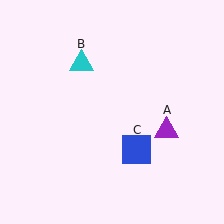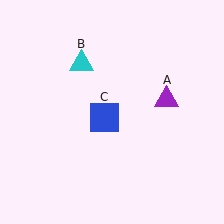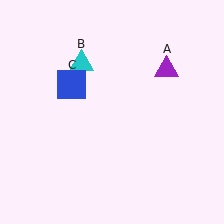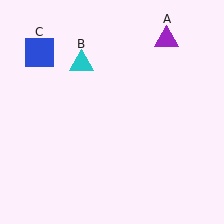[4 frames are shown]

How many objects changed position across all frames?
2 objects changed position: purple triangle (object A), blue square (object C).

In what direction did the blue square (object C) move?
The blue square (object C) moved up and to the left.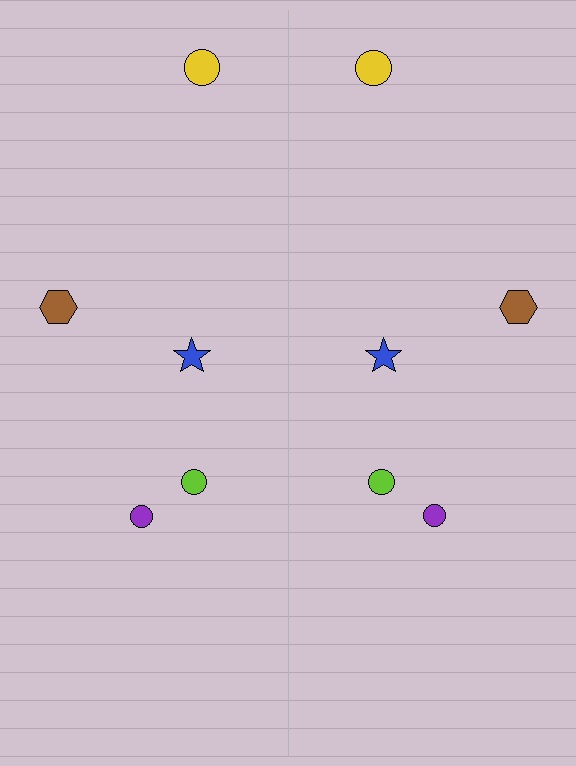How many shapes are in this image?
There are 10 shapes in this image.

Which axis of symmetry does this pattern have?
The pattern has a vertical axis of symmetry running through the center of the image.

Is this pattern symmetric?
Yes, this pattern has bilateral (reflection) symmetry.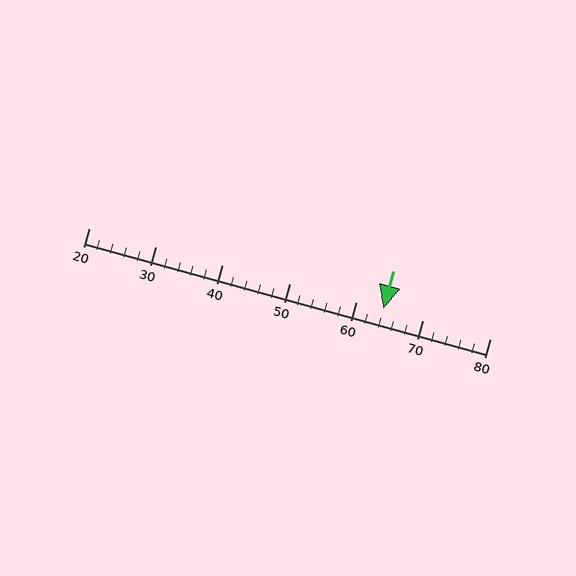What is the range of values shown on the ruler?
The ruler shows values from 20 to 80.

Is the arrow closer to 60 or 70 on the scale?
The arrow is closer to 60.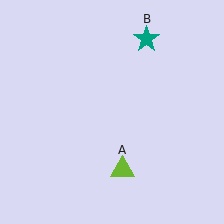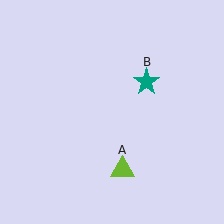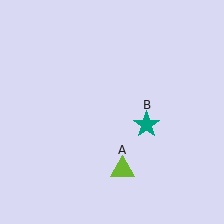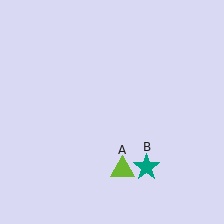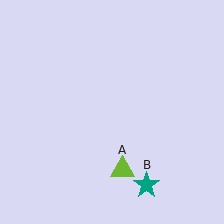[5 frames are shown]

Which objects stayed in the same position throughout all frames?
Lime triangle (object A) remained stationary.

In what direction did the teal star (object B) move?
The teal star (object B) moved down.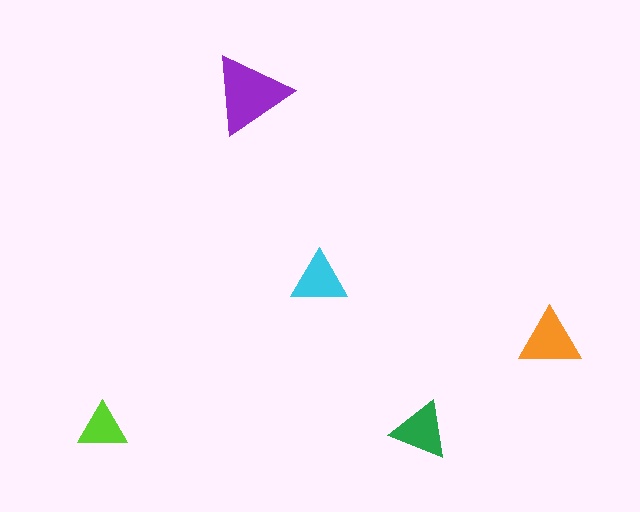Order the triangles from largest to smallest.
the purple one, the orange one, the green one, the cyan one, the lime one.